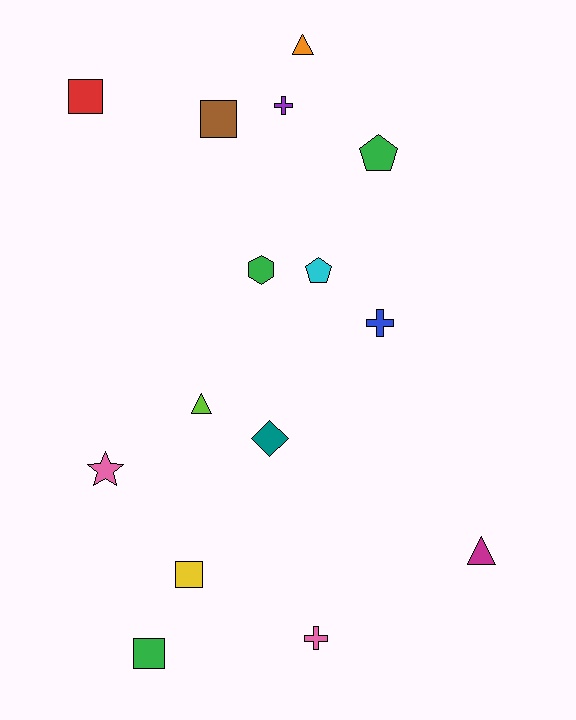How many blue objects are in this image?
There is 1 blue object.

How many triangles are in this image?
There are 3 triangles.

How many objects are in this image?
There are 15 objects.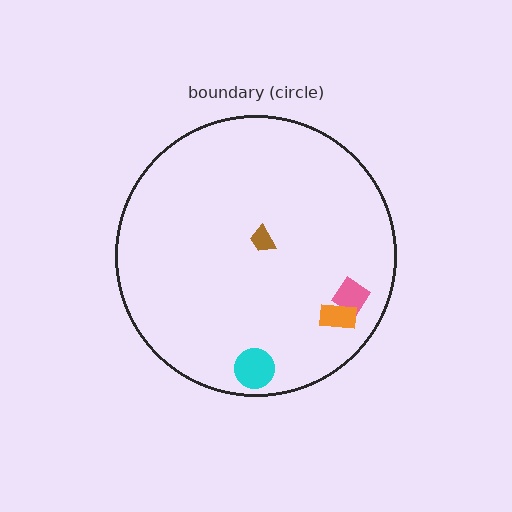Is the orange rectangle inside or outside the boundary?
Inside.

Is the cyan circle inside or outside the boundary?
Inside.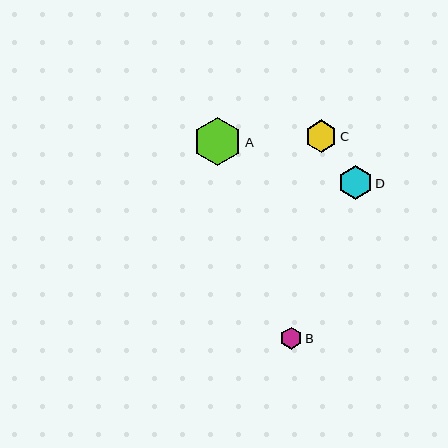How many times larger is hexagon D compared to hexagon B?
Hexagon D is approximately 1.5 times the size of hexagon B.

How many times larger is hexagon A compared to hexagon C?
Hexagon A is approximately 1.5 times the size of hexagon C.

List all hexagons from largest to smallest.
From largest to smallest: A, D, C, B.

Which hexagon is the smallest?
Hexagon B is the smallest with a size of approximately 22 pixels.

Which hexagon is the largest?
Hexagon A is the largest with a size of approximately 48 pixels.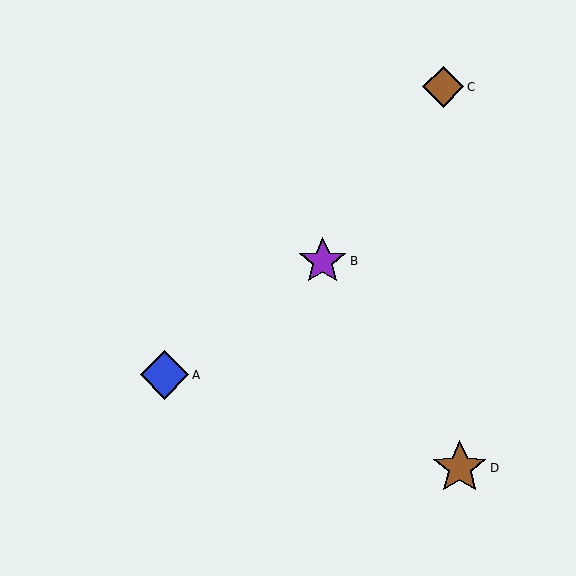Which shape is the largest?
The brown star (labeled D) is the largest.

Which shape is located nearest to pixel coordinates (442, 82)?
The brown diamond (labeled C) at (443, 87) is nearest to that location.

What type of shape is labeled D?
Shape D is a brown star.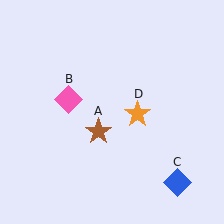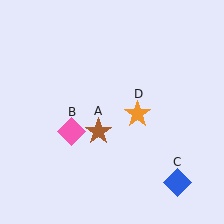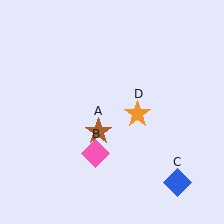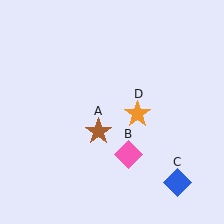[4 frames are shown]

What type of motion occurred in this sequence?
The pink diamond (object B) rotated counterclockwise around the center of the scene.